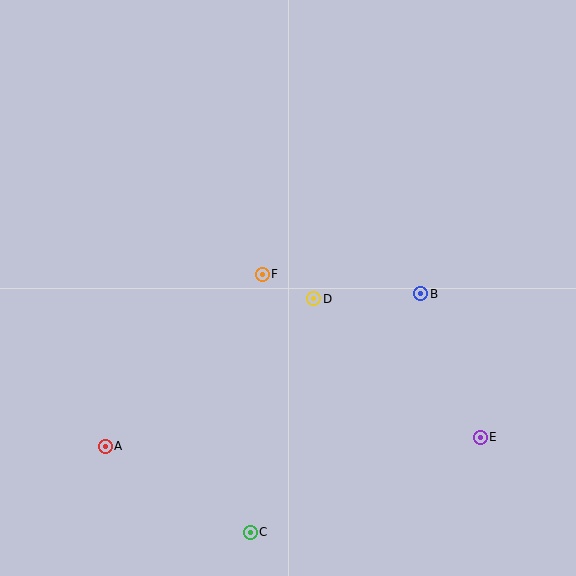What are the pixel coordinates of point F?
Point F is at (262, 274).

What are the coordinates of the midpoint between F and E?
The midpoint between F and E is at (371, 356).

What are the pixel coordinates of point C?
Point C is at (250, 532).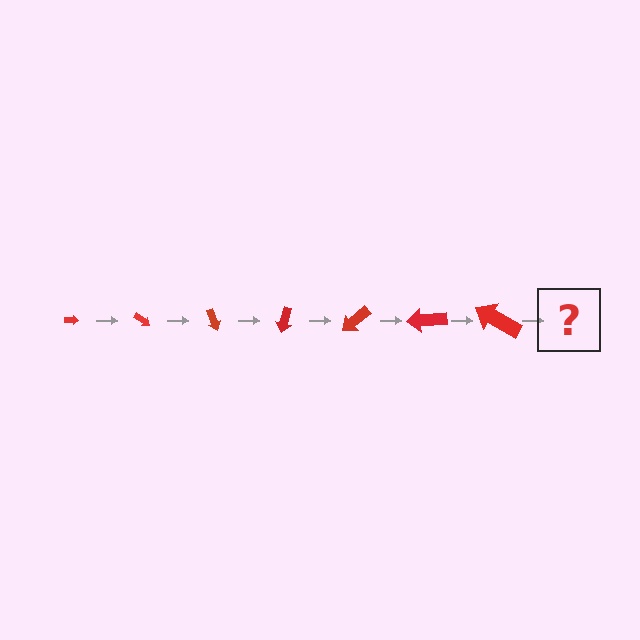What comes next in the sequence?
The next element should be an arrow, larger than the previous one and rotated 245 degrees from the start.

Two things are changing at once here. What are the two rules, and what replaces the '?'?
The two rules are that the arrow grows larger each step and it rotates 35 degrees each step. The '?' should be an arrow, larger than the previous one and rotated 245 degrees from the start.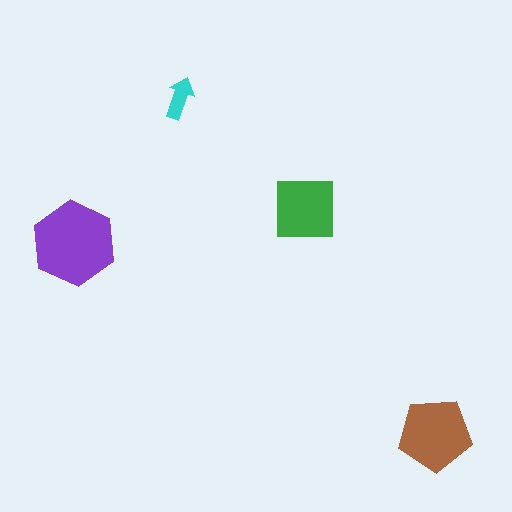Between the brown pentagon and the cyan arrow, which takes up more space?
The brown pentagon.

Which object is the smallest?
The cyan arrow.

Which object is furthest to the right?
The brown pentagon is rightmost.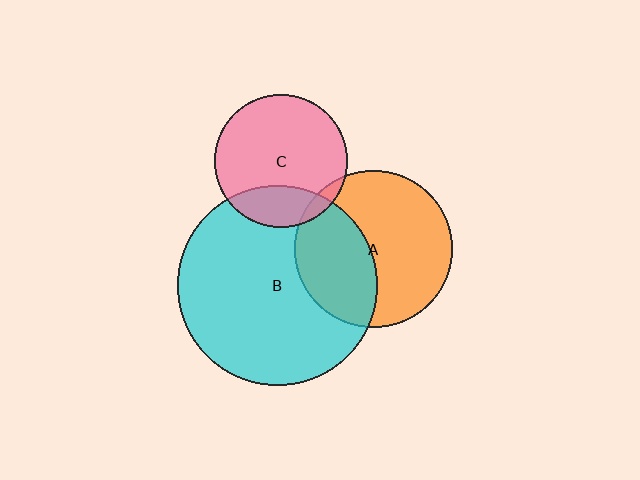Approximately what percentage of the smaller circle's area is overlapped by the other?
Approximately 40%.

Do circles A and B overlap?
Yes.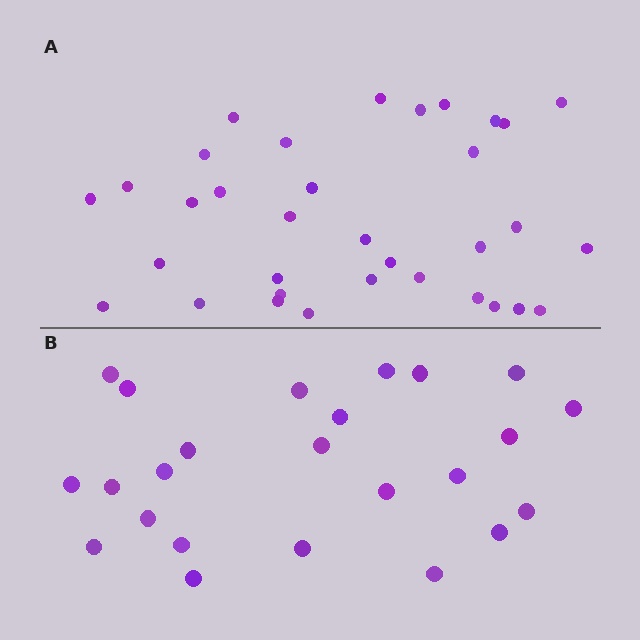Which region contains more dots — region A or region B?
Region A (the top region) has more dots.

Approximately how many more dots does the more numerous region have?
Region A has roughly 10 or so more dots than region B.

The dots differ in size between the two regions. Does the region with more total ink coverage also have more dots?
No. Region B has more total ink coverage because its dots are larger, but region A actually contains more individual dots. Total area can be misleading — the number of items is what matters here.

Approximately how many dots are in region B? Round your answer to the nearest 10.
About 20 dots. (The exact count is 24, which rounds to 20.)